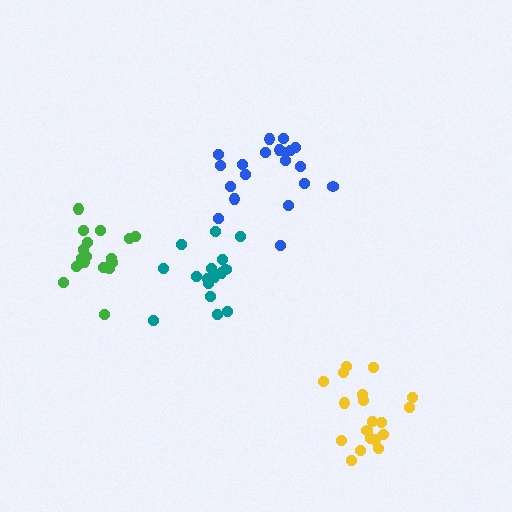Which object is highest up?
The blue cluster is topmost.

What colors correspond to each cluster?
The clusters are colored: blue, teal, yellow, green.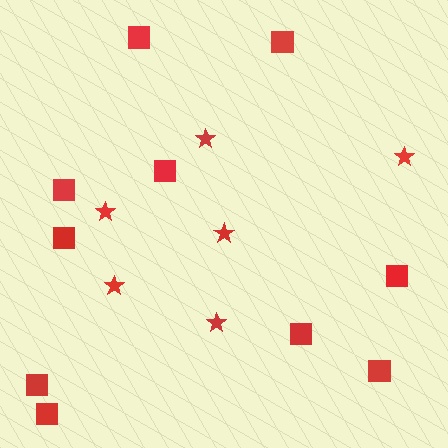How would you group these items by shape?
There are 2 groups: one group of stars (6) and one group of squares (10).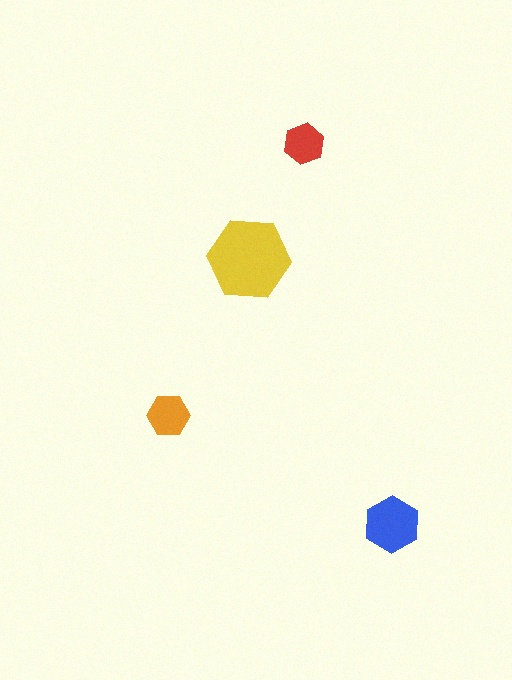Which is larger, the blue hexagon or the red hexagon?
The blue one.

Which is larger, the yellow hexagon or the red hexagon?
The yellow one.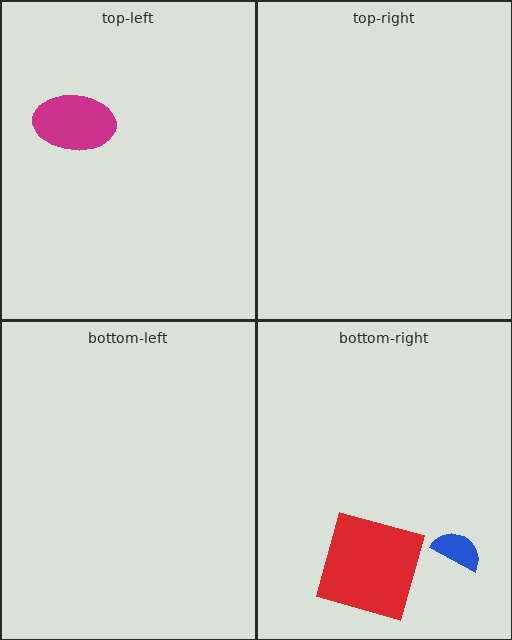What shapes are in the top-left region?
The magenta ellipse.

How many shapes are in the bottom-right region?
2.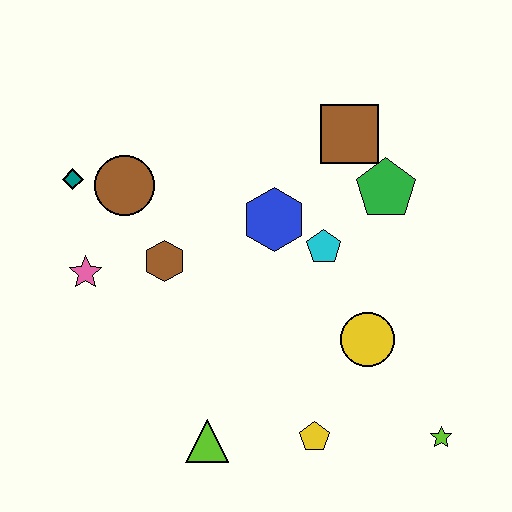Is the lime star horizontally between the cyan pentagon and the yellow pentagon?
No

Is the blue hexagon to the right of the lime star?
No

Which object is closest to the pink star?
The brown hexagon is closest to the pink star.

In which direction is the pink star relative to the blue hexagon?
The pink star is to the left of the blue hexagon.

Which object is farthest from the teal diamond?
The lime star is farthest from the teal diamond.